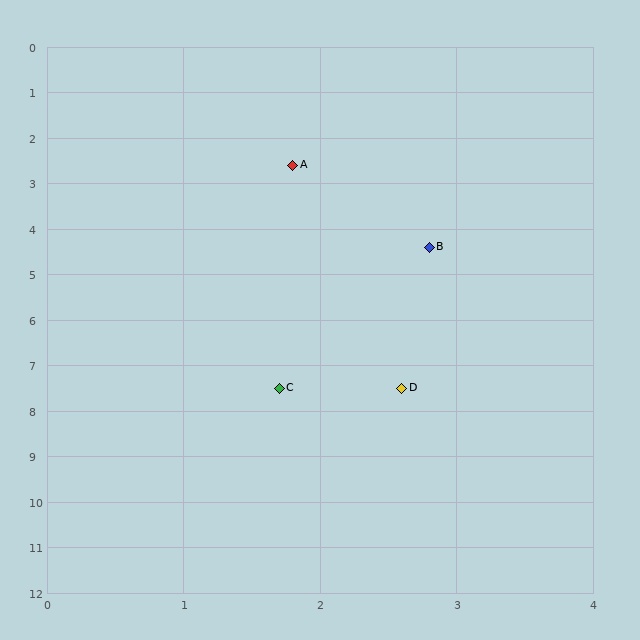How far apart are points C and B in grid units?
Points C and B are about 3.3 grid units apart.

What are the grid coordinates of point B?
Point B is at approximately (2.8, 4.4).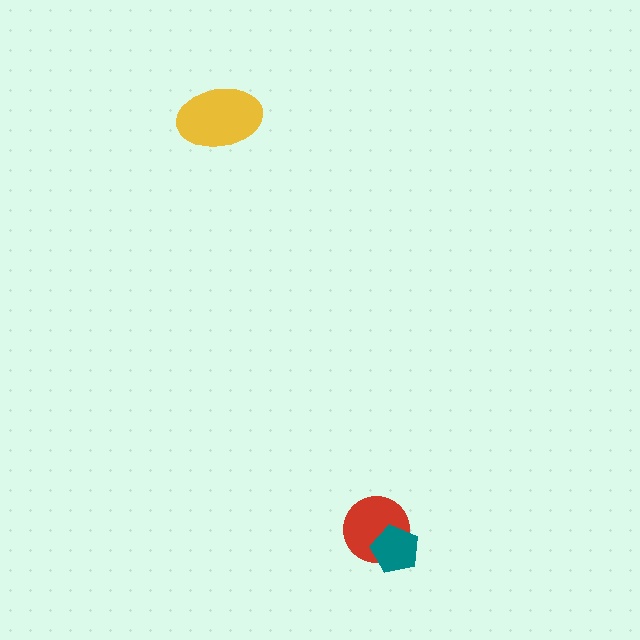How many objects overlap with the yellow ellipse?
0 objects overlap with the yellow ellipse.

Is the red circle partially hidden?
Yes, it is partially covered by another shape.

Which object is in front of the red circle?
The teal pentagon is in front of the red circle.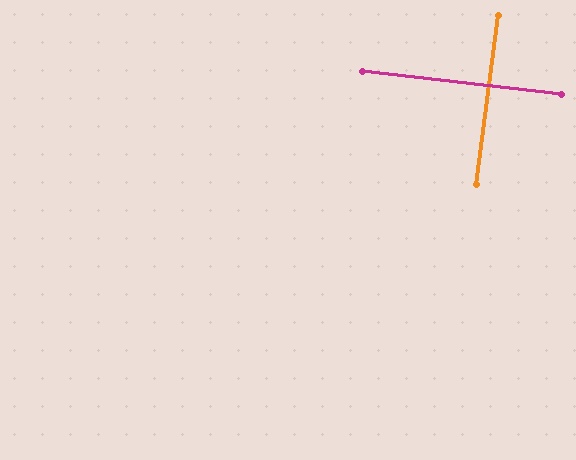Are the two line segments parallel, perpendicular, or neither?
Perpendicular — they meet at approximately 89°.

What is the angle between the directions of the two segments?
Approximately 89 degrees.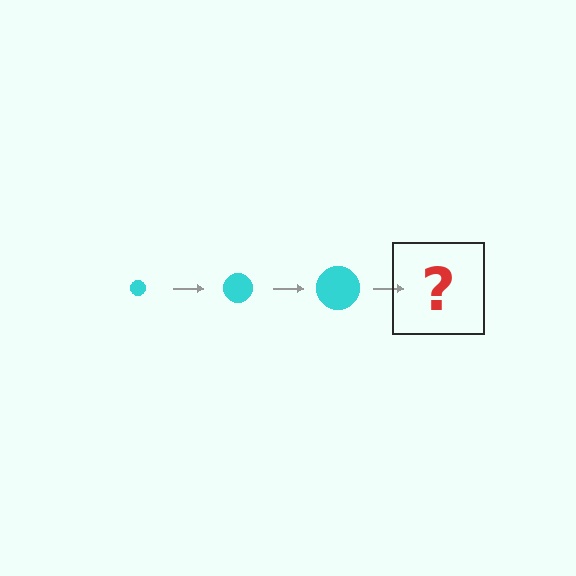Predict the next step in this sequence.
The next step is a cyan circle, larger than the previous one.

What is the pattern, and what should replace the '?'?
The pattern is that the circle gets progressively larger each step. The '?' should be a cyan circle, larger than the previous one.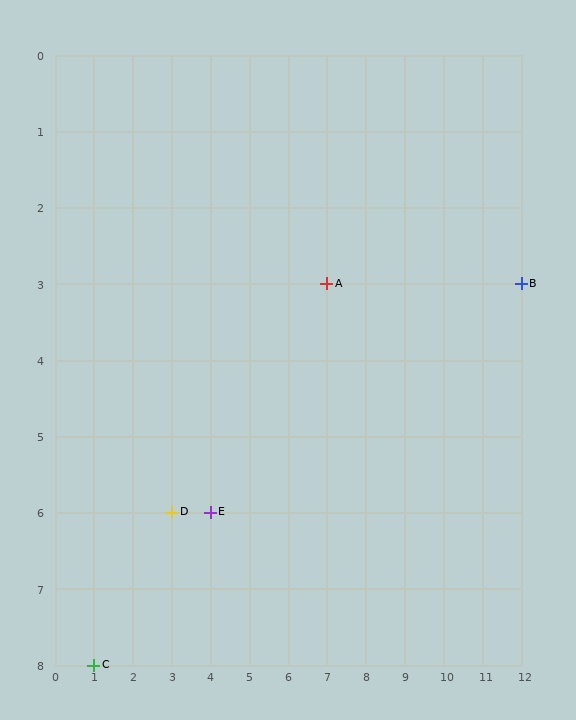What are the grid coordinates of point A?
Point A is at grid coordinates (7, 3).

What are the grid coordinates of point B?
Point B is at grid coordinates (12, 3).